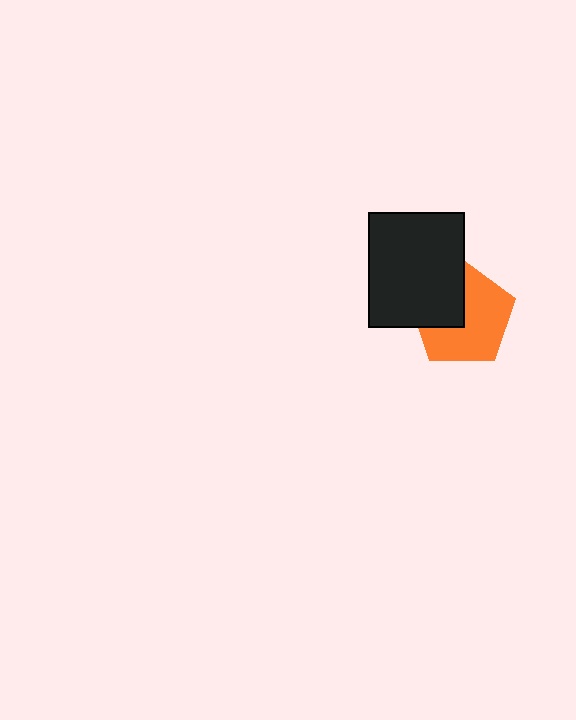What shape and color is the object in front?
The object in front is a black rectangle.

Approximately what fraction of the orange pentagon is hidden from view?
Roughly 36% of the orange pentagon is hidden behind the black rectangle.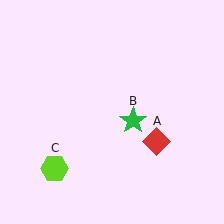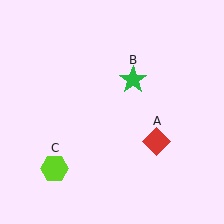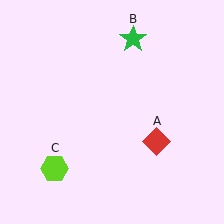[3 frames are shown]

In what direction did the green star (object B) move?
The green star (object B) moved up.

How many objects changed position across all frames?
1 object changed position: green star (object B).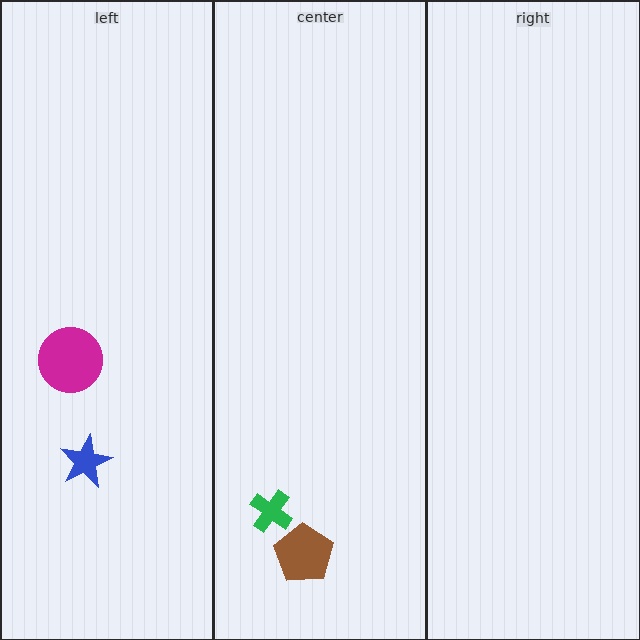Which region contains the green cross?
The center region.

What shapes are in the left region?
The blue star, the magenta circle.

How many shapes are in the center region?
2.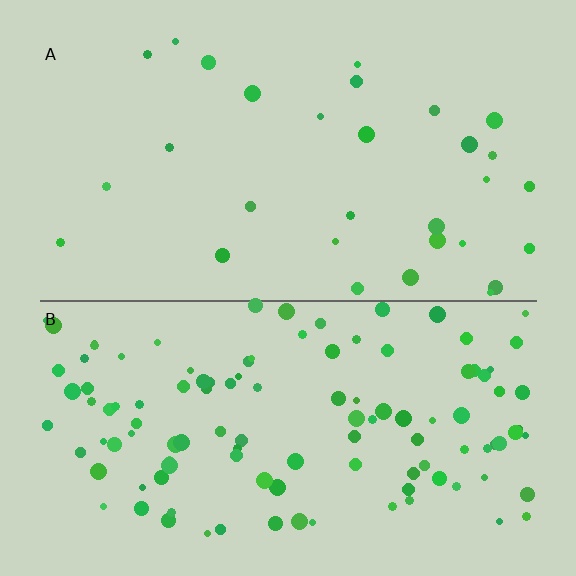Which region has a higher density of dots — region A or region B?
B (the bottom).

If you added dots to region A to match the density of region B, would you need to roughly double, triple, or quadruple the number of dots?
Approximately quadruple.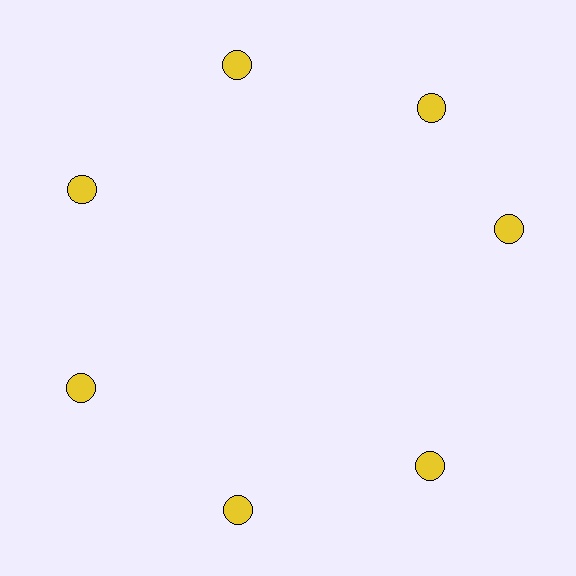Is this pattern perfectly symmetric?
No. The 7 yellow circles are arranged in a ring, but one element near the 3 o'clock position is rotated out of alignment along the ring, breaking the 7-fold rotational symmetry.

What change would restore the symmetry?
The symmetry would be restored by rotating it back into even spacing with its neighbors so that all 7 circles sit at equal angles and equal distance from the center.